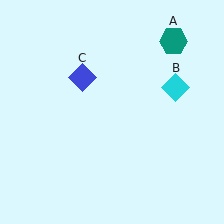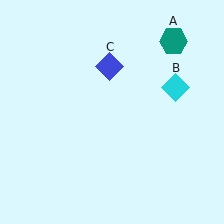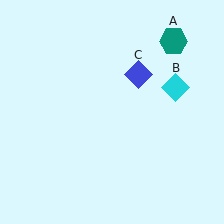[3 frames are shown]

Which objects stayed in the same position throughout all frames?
Teal hexagon (object A) and cyan diamond (object B) remained stationary.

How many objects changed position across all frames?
1 object changed position: blue diamond (object C).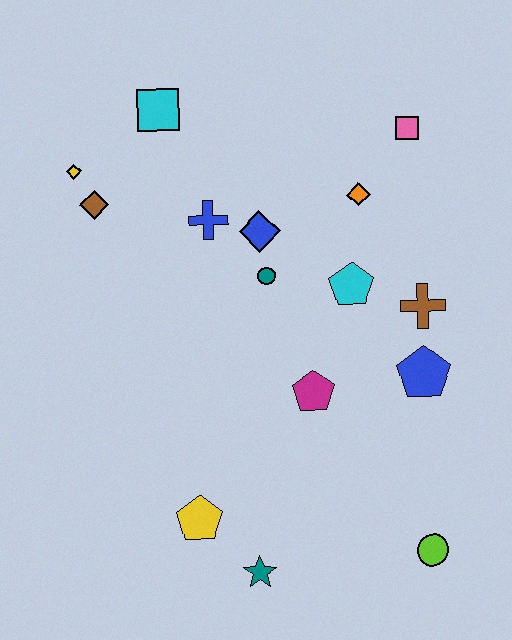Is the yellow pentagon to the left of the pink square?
Yes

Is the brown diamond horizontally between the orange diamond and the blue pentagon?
No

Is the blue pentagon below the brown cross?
Yes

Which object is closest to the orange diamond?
The pink square is closest to the orange diamond.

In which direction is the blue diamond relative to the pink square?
The blue diamond is to the left of the pink square.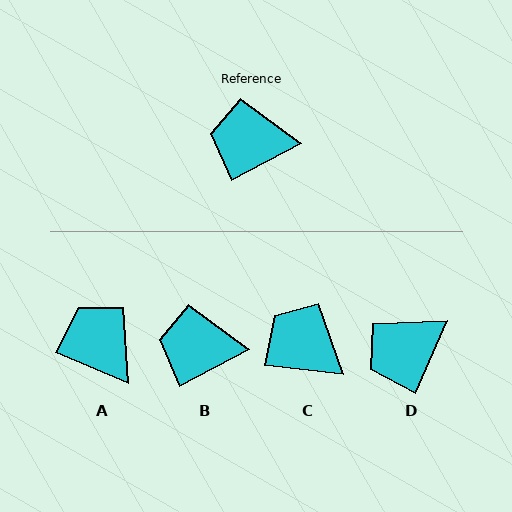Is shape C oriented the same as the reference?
No, it is off by about 35 degrees.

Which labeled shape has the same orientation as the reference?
B.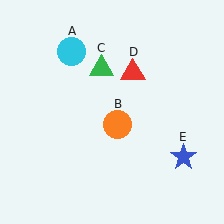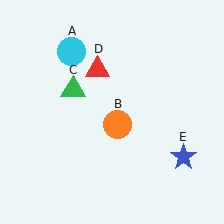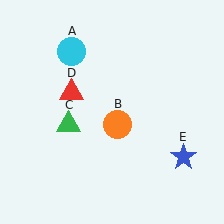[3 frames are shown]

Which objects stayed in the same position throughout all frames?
Cyan circle (object A) and orange circle (object B) and blue star (object E) remained stationary.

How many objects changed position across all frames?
2 objects changed position: green triangle (object C), red triangle (object D).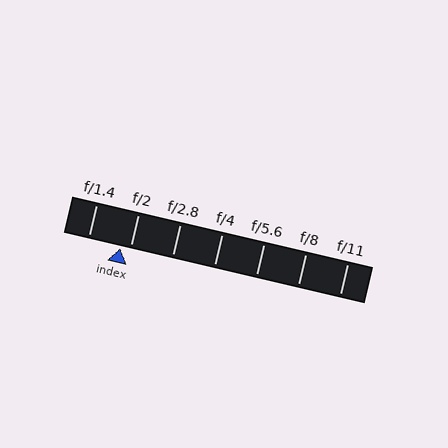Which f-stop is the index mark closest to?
The index mark is closest to f/2.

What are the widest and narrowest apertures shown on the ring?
The widest aperture shown is f/1.4 and the narrowest is f/11.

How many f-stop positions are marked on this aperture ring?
There are 7 f-stop positions marked.